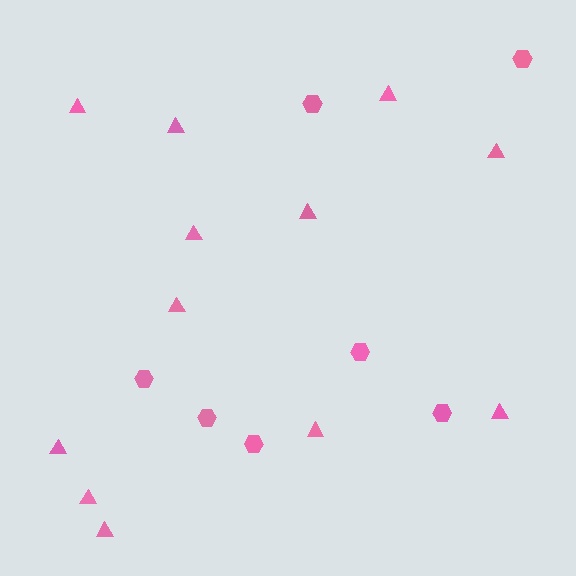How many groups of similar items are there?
There are 2 groups: one group of hexagons (7) and one group of triangles (12).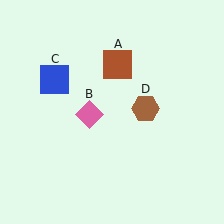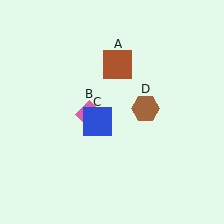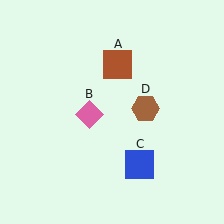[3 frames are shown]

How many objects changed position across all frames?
1 object changed position: blue square (object C).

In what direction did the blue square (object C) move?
The blue square (object C) moved down and to the right.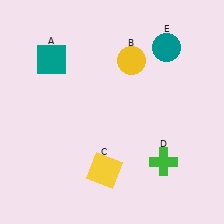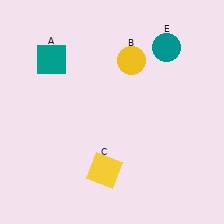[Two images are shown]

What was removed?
The green cross (D) was removed in Image 2.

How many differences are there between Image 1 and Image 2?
There is 1 difference between the two images.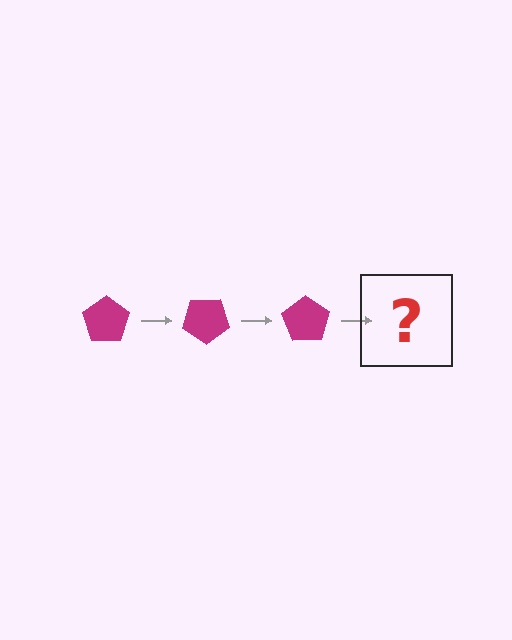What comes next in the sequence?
The next element should be a magenta pentagon rotated 105 degrees.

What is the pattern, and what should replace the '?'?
The pattern is that the pentagon rotates 35 degrees each step. The '?' should be a magenta pentagon rotated 105 degrees.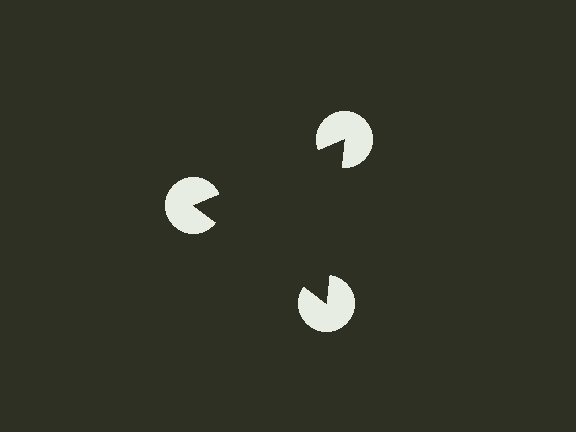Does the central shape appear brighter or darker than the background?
It typically appears slightly darker than the background, even though no actual brightness change is drawn.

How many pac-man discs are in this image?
There are 3 — one at each vertex of the illusory triangle.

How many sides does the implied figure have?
3 sides.